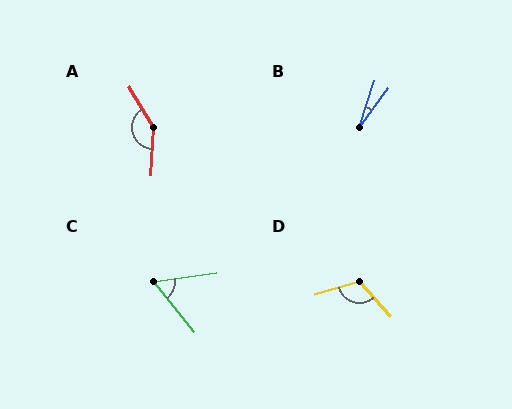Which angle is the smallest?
B, at approximately 19 degrees.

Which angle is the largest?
A, at approximately 146 degrees.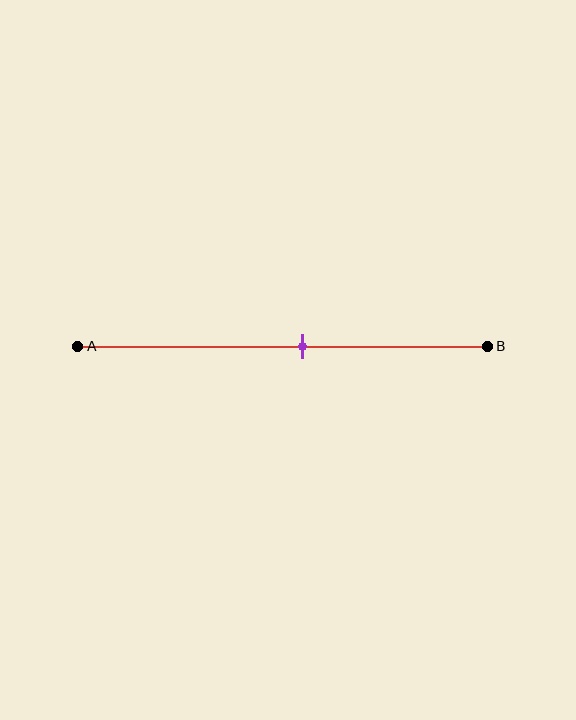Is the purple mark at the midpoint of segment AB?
No, the mark is at about 55% from A, not at the 50% midpoint.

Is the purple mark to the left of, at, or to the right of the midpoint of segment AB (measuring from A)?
The purple mark is to the right of the midpoint of segment AB.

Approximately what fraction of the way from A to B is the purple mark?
The purple mark is approximately 55% of the way from A to B.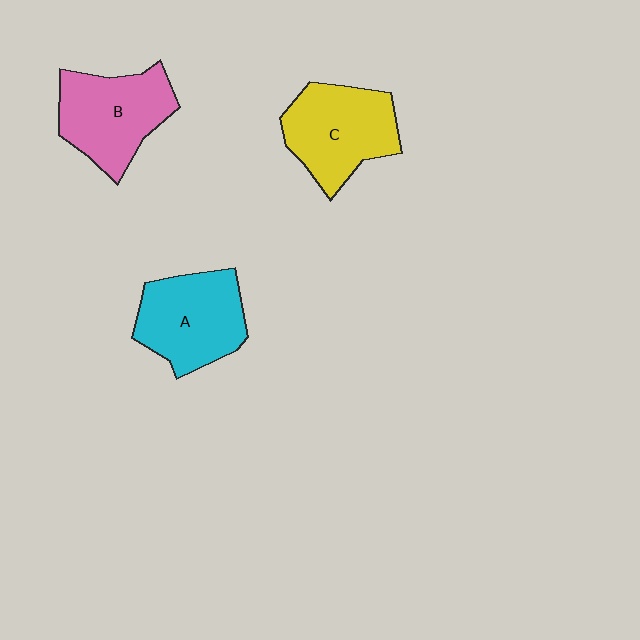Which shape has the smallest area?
Shape A (cyan).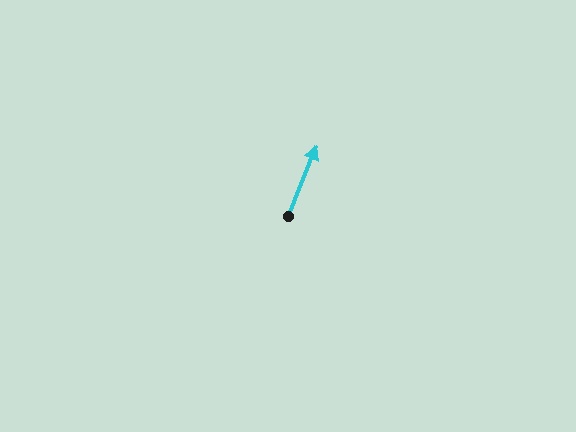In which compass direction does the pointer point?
North.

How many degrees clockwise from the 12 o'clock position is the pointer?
Approximately 22 degrees.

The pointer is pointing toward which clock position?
Roughly 1 o'clock.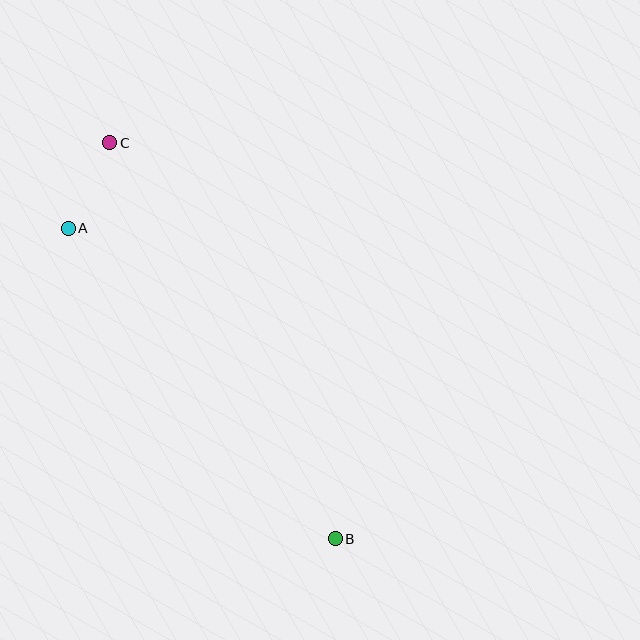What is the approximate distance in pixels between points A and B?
The distance between A and B is approximately 410 pixels.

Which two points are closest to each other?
Points A and C are closest to each other.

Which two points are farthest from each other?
Points B and C are farthest from each other.